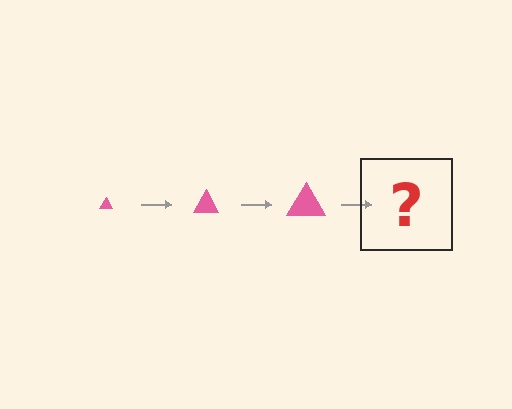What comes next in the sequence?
The next element should be a pink triangle, larger than the previous one.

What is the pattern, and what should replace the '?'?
The pattern is that the triangle gets progressively larger each step. The '?' should be a pink triangle, larger than the previous one.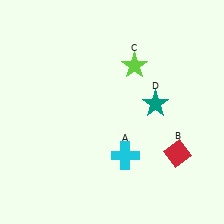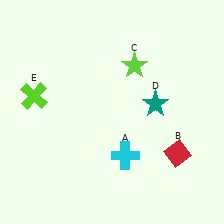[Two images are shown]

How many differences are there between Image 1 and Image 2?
There is 1 difference between the two images.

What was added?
A lime cross (E) was added in Image 2.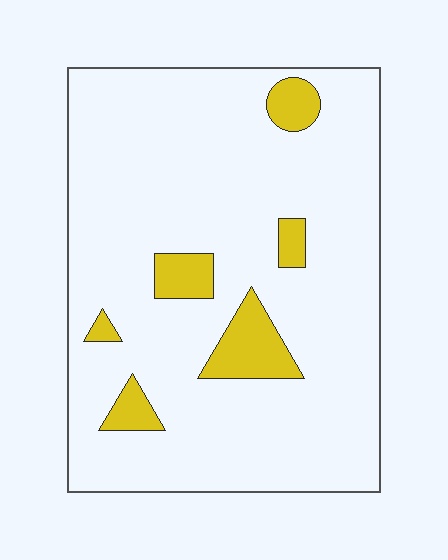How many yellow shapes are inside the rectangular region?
6.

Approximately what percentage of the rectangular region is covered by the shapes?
Approximately 10%.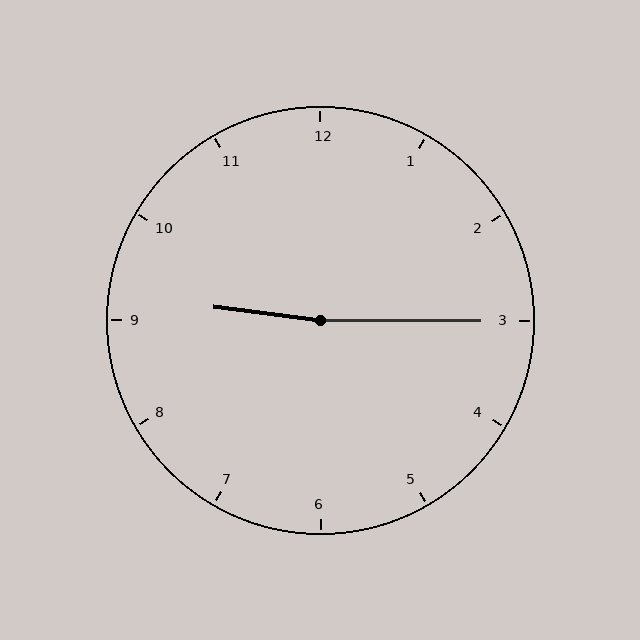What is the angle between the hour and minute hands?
Approximately 172 degrees.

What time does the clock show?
9:15.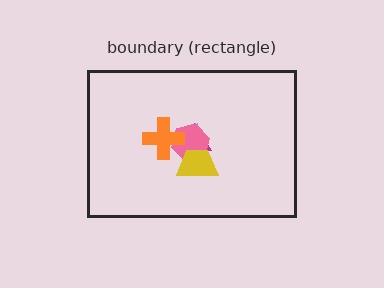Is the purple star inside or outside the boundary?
Inside.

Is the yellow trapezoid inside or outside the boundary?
Inside.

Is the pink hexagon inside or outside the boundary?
Inside.